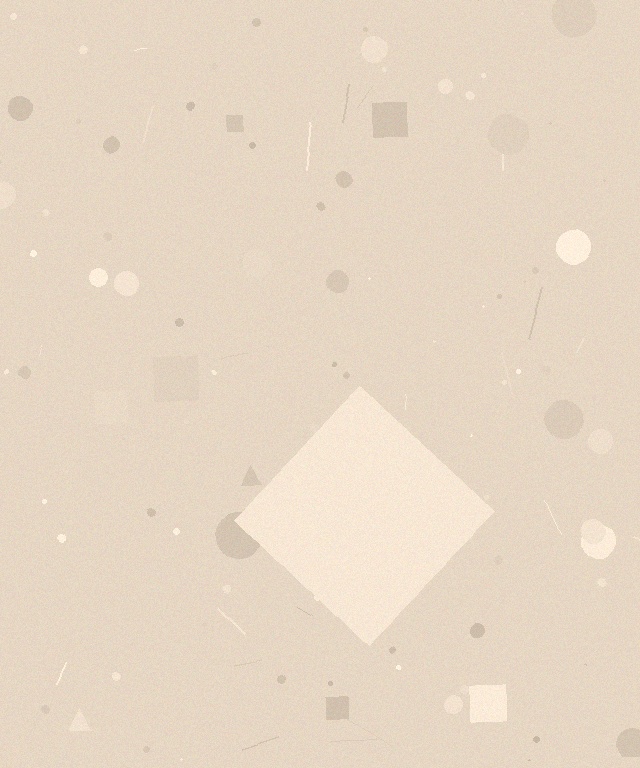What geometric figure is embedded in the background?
A diamond is embedded in the background.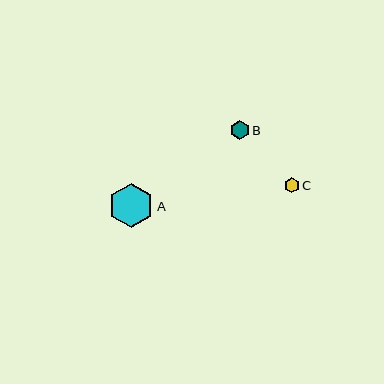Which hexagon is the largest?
Hexagon A is the largest with a size of approximately 45 pixels.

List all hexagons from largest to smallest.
From largest to smallest: A, B, C.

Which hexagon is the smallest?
Hexagon C is the smallest with a size of approximately 15 pixels.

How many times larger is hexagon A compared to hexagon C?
Hexagon A is approximately 2.9 times the size of hexagon C.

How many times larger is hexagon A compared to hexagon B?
Hexagon A is approximately 2.3 times the size of hexagon B.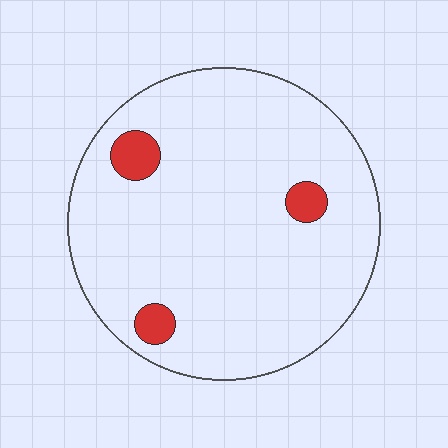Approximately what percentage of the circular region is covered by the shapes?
Approximately 5%.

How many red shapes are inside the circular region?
3.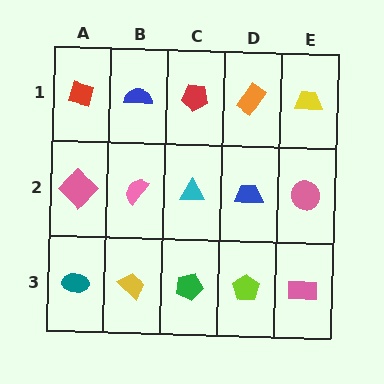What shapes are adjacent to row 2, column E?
A yellow trapezoid (row 1, column E), a pink rectangle (row 3, column E), a blue trapezoid (row 2, column D).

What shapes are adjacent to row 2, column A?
A red diamond (row 1, column A), a teal ellipse (row 3, column A), a pink semicircle (row 2, column B).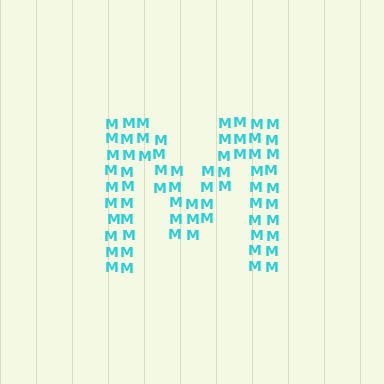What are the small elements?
The small elements are letter M's.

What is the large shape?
The large shape is the letter M.